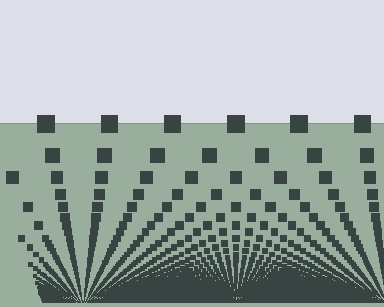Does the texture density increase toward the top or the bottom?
Density increases toward the bottom.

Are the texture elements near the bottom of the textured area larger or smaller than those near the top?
Smaller. The gradient is inverted — elements near the bottom are smaller and denser.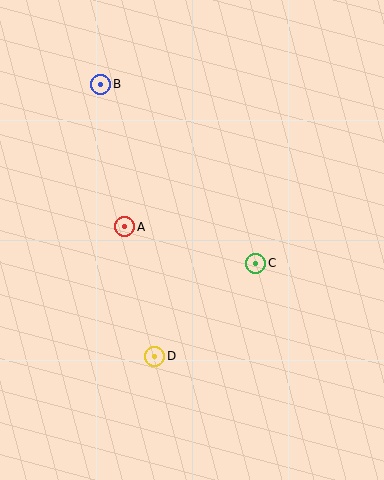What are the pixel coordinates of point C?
Point C is at (256, 263).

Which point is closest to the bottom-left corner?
Point D is closest to the bottom-left corner.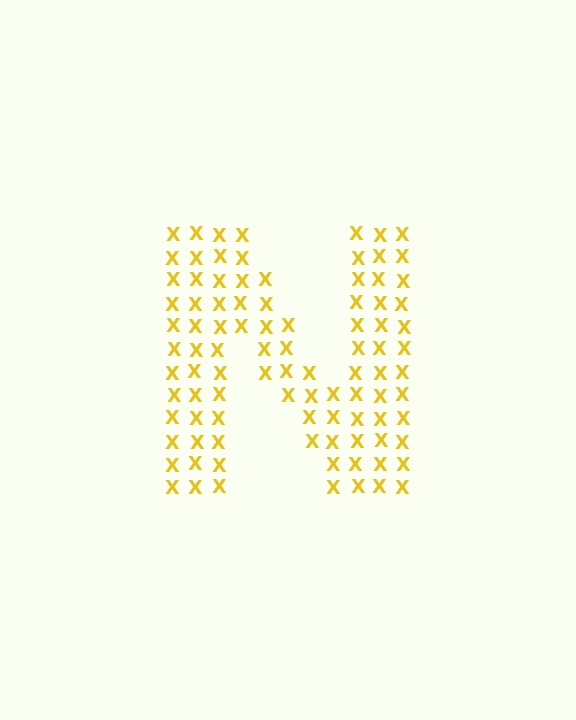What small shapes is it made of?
It is made of small letter X's.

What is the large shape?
The large shape is the letter N.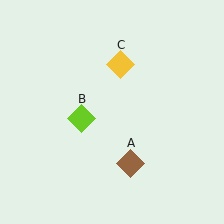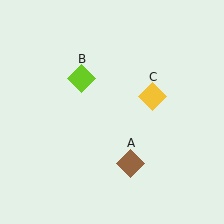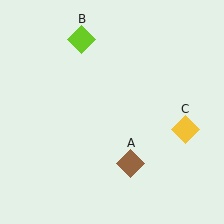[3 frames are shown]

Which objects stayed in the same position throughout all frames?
Brown diamond (object A) remained stationary.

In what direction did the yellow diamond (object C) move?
The yellow diamond (object C) moved down and to the right.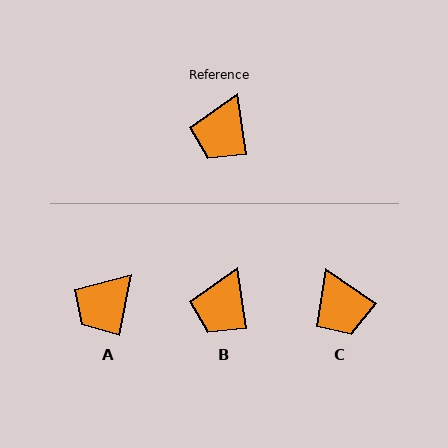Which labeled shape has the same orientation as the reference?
B.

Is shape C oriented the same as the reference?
No, it is off by about 46 degrees.